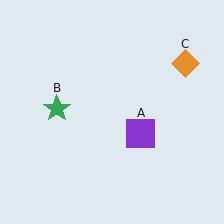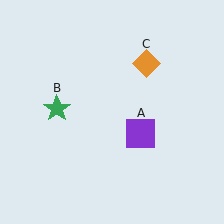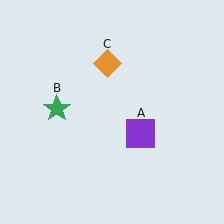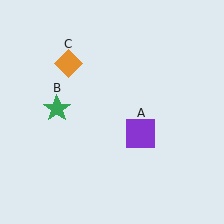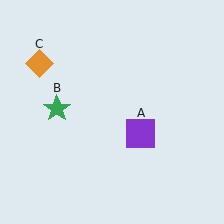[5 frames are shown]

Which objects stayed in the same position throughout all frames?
Purple square (object A) and green star (object B) remained stationary.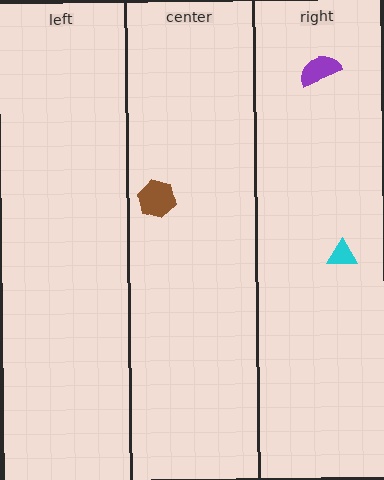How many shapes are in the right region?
2.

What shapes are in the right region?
The purple semicircle, the cyan triangle.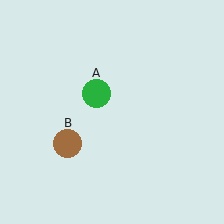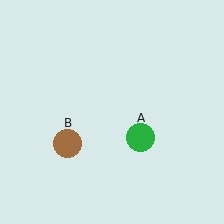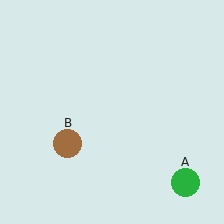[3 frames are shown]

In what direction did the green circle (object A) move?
The green circle (object A) moved down and to the right.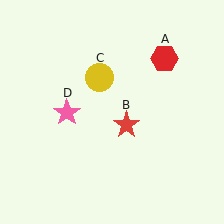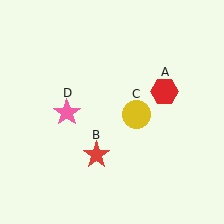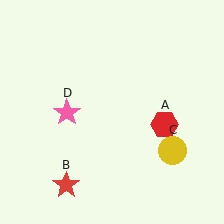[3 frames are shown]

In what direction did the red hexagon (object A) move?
The red hexagon (object A) moved down.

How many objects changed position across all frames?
3 objects changed position: red hexagon (object A), red star (object B), yellow circle (object C).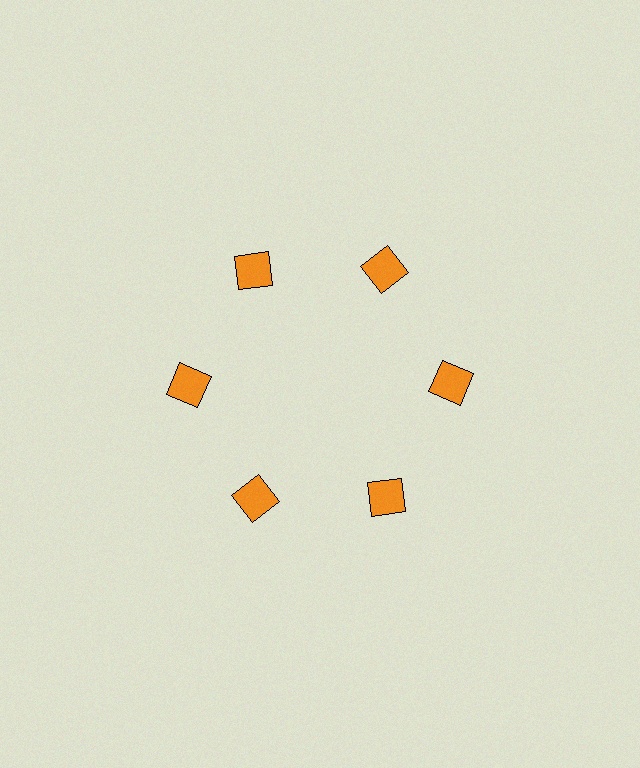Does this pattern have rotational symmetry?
Yes, this pattern has 6-fold rotational symmetry. It looks the same after rotating 60 degrees around the center.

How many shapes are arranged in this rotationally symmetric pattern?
There are 6 shapes, arranged in 6 groups of 1.